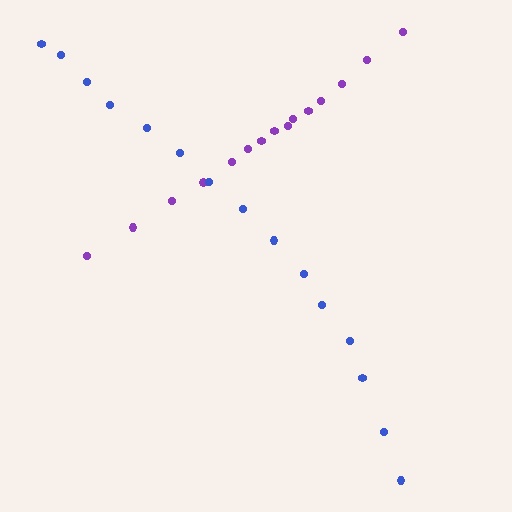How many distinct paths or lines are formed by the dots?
There are 2 distinct paths.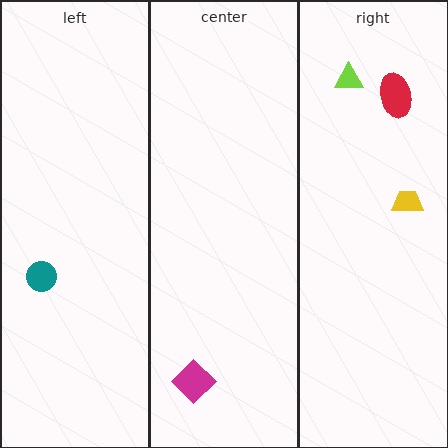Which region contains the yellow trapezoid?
The right region.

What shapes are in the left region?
The teal circle.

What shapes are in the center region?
The magenta diamond.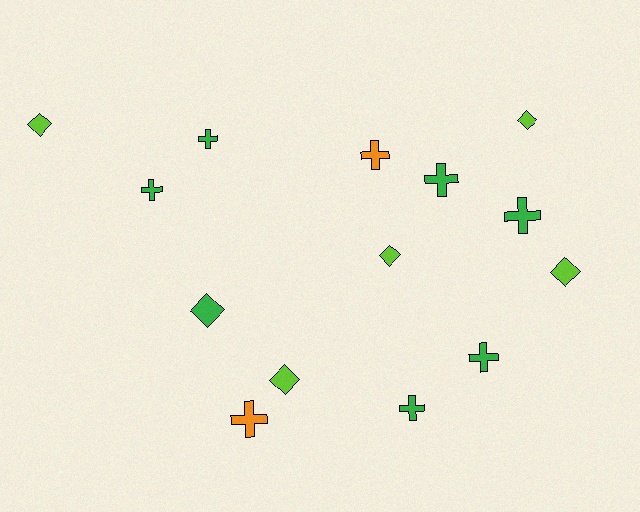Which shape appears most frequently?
Cross, with 8 objects.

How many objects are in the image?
There are 14 objects.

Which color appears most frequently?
Green, with 7 objects.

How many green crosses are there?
There are 6 green crosses.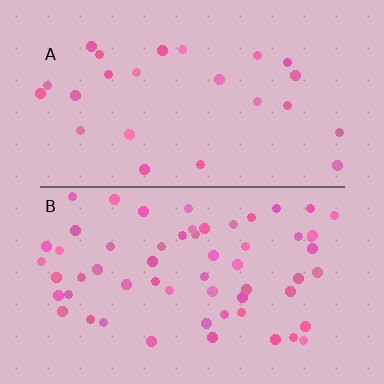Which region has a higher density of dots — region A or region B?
B (the bottom).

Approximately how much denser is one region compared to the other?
Approximately 2.4× — region B over region A.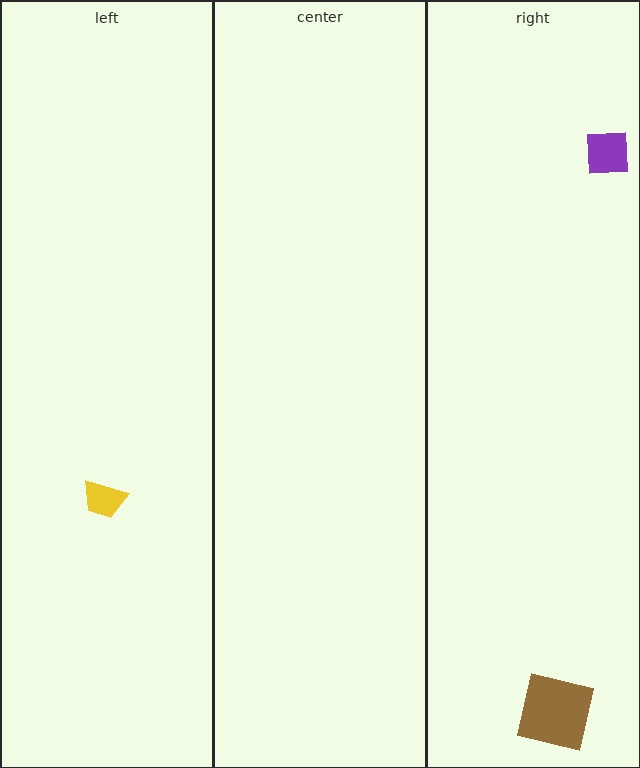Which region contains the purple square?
The right region.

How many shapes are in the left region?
1.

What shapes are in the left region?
The yellow trapezoid.